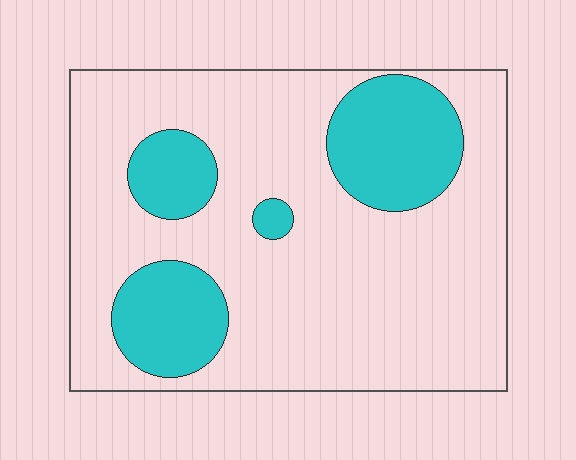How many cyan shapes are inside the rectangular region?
4.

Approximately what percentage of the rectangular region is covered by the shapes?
Approximately 25%.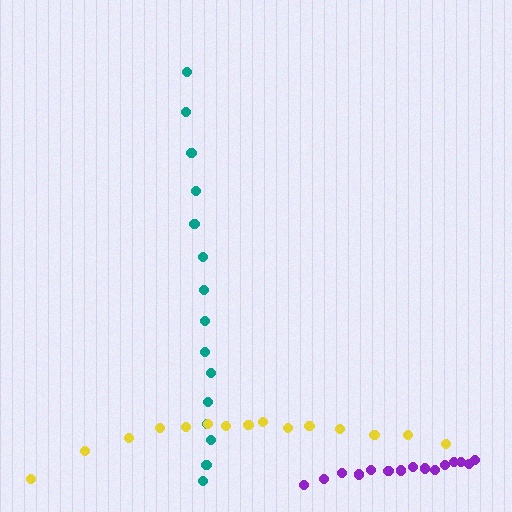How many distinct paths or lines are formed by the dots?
There are 3 distinct paths.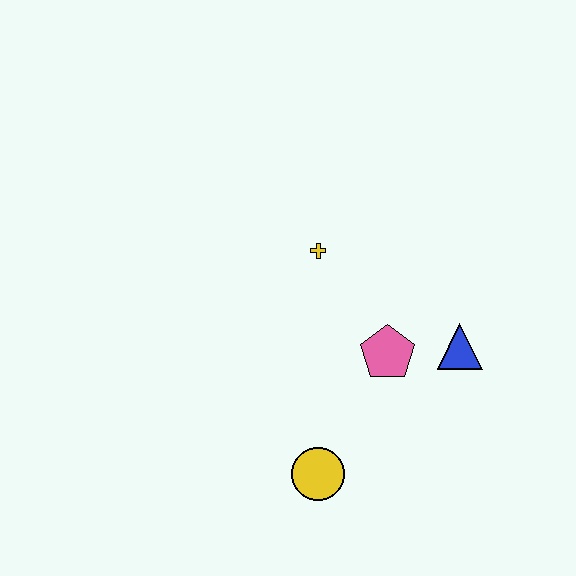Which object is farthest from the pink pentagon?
The yellow circle is farthest from the pink pentagon.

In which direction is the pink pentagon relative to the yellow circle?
The pink pentagon is above the yellow circle.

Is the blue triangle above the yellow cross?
No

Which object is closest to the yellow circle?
The pink pentagon is closest to the yellow circle.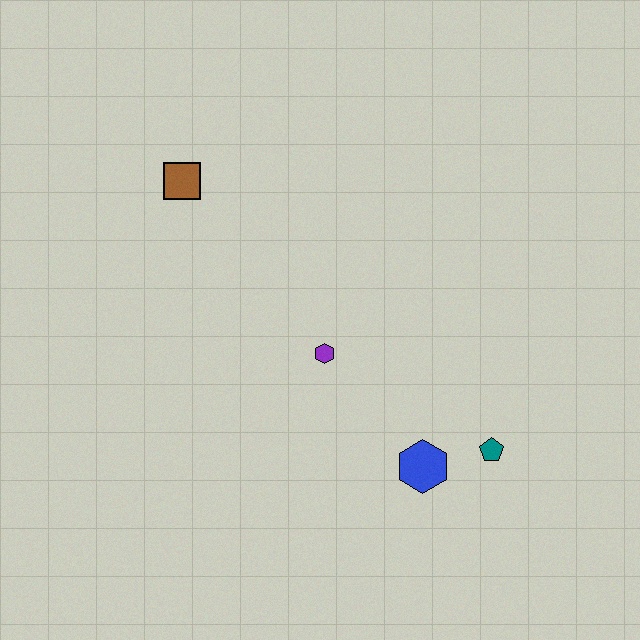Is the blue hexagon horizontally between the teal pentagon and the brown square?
Yes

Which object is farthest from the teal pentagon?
The brown square is farthest from the teal pentagon.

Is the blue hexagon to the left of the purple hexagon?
No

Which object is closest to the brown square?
The purple hexagon is closest to the brown square.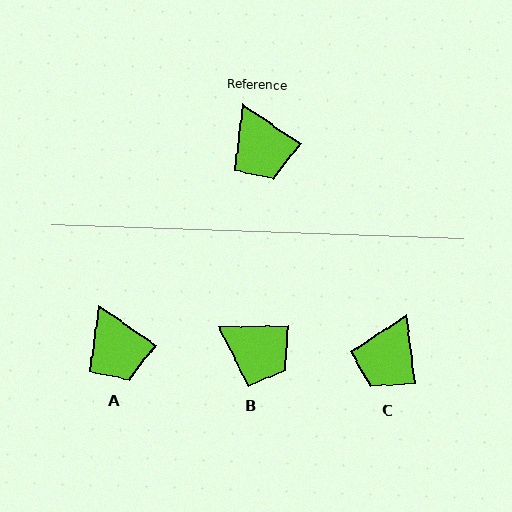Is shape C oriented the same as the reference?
No, it is off by about 48 degrees.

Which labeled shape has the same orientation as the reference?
A.